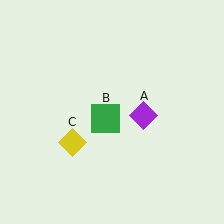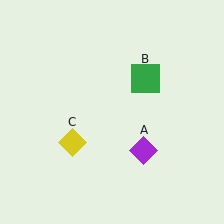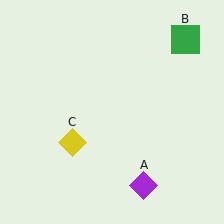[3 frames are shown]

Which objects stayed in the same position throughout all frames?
Yellow diamond (object C) remained stationary.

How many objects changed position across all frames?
2 objects changed position: purple diamond (object A), green square (object B).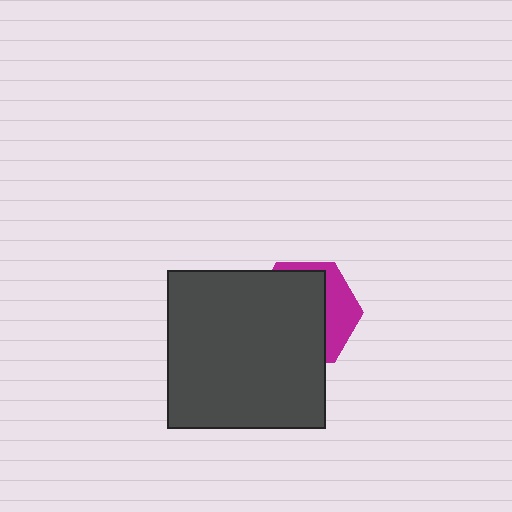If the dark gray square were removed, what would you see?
You would see the complete magenta hexagon.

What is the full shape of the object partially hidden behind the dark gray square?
The partially hidden object is a magenta hexagon.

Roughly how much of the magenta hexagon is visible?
A small part of it is visible (roughly 32%).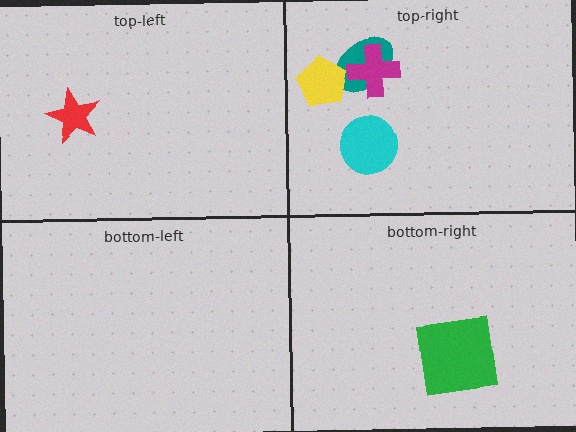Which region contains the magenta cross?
The top-right region.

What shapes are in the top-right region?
The cyan circle, the teal ellipse, the yellow pentagon, the magenta cross.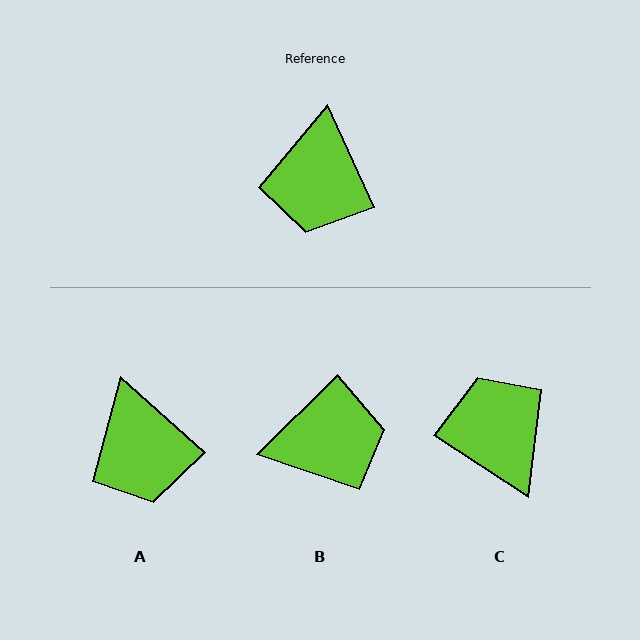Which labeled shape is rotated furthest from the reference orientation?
C, about 147 degrees away.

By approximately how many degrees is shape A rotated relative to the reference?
Approximately 24 degrees counter-clockwise.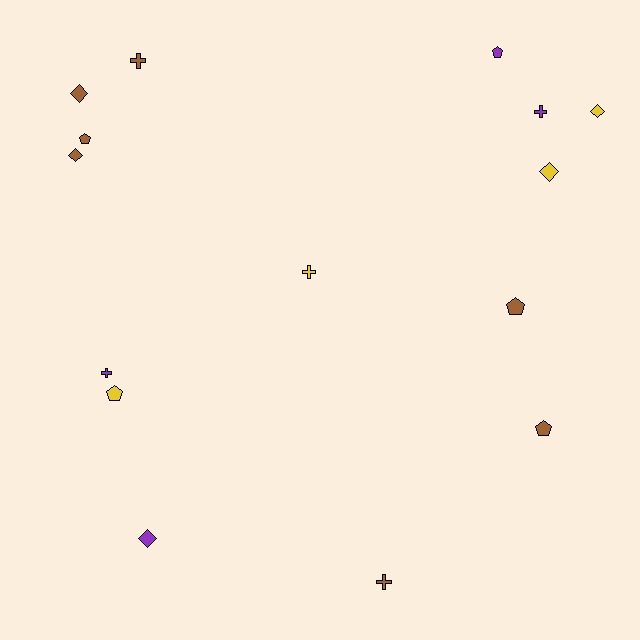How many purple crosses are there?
There are 2 purple crosses.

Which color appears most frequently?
Brown, with 7 objects.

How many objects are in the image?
There are 15 objects.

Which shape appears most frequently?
Pentagon, with 5 objects.